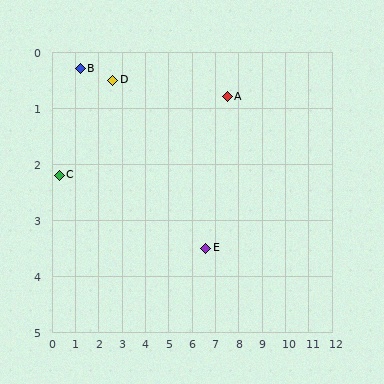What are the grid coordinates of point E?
Point E is at approximately (6.6, 3.5).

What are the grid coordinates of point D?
Point D is at approximately (2.6, 0.5).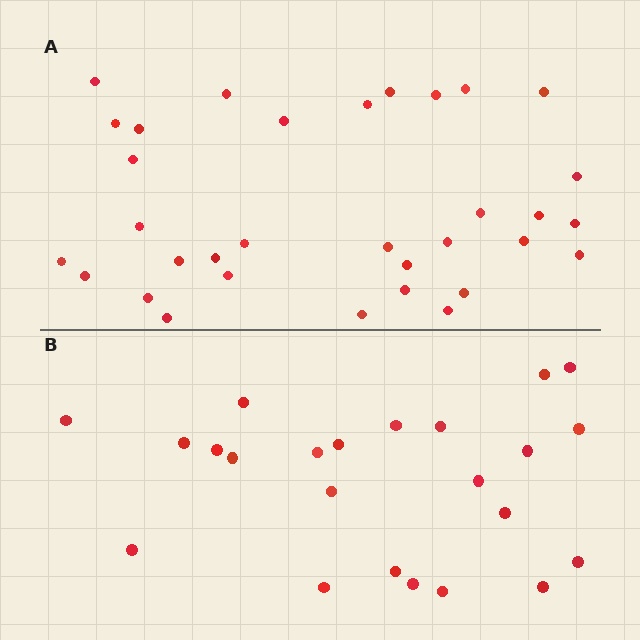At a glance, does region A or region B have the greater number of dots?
Region A (the top region) has more dots.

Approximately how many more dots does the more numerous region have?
Region A has roughly 10 or so more dots than region B.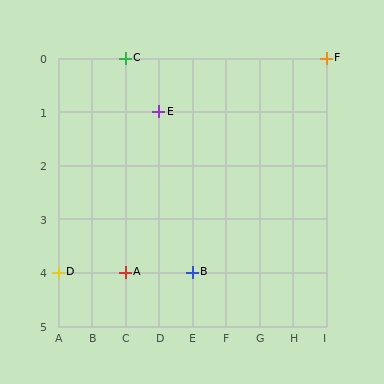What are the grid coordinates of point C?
Point C is at grid coordinates (C, 0).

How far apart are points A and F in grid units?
Points A and F are 6 columns and 4 rows apart (about 7.2 grid units diagonally).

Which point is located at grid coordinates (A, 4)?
Point D is at (A, 4).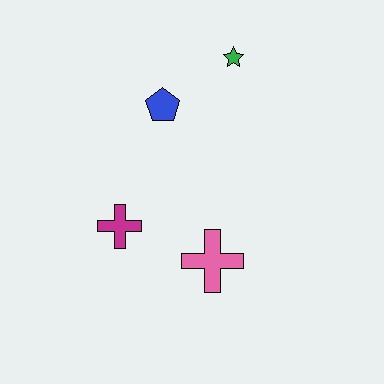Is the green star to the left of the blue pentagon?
No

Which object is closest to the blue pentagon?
The green star is closest to the blue pentagon.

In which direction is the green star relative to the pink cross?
The green star is above the pink cross.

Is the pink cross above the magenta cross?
No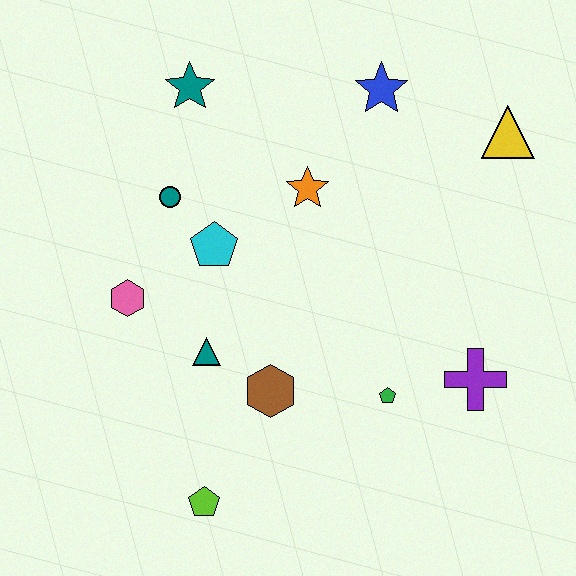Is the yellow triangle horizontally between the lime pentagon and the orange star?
No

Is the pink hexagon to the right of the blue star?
No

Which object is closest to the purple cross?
The green pentagon is closest to the purple cross.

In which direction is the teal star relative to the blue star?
The teal star is to the left of the blue star.